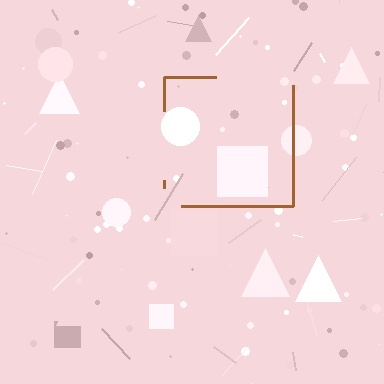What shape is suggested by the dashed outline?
The dashed outline suggests a square.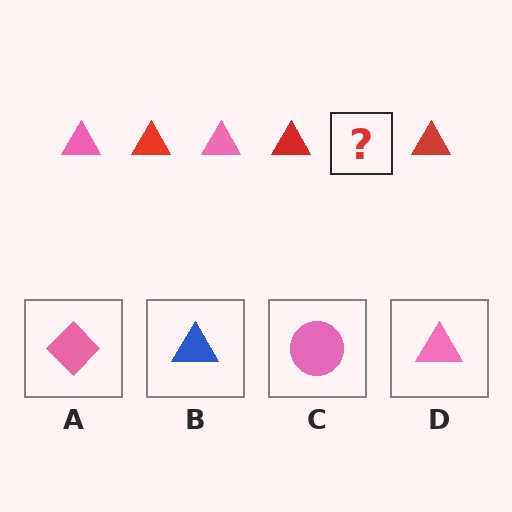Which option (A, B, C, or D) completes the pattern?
D.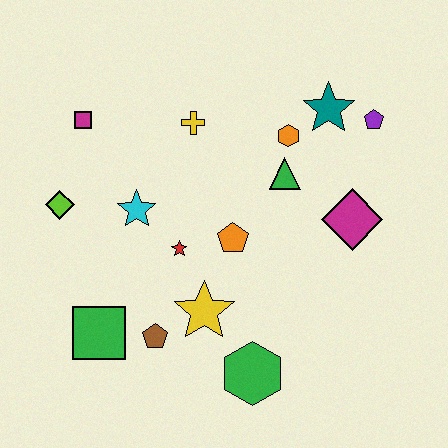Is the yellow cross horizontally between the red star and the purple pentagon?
Yes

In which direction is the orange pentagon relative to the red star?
The orange pentagon is to the right of the red star.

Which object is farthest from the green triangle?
The green square is farthest from the green triangle.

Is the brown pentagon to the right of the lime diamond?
Yes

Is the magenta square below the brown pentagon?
No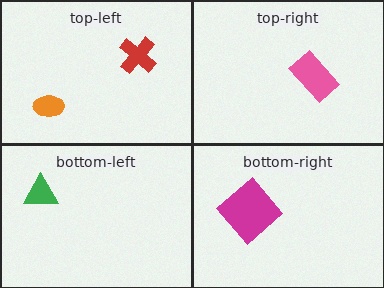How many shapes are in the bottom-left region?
1.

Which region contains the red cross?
The top-left region.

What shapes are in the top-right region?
The pink rectangle.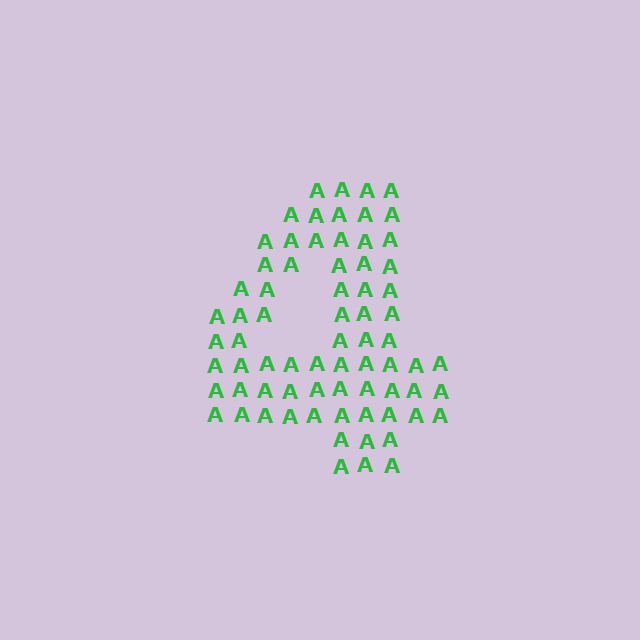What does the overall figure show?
The overall figure shows the digit 4.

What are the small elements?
The small elements are letter A's.